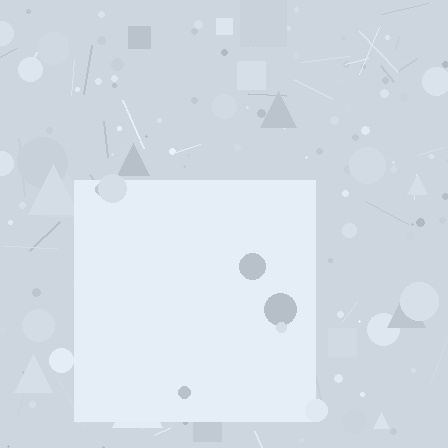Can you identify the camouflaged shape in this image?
The camouflaged shape is a square.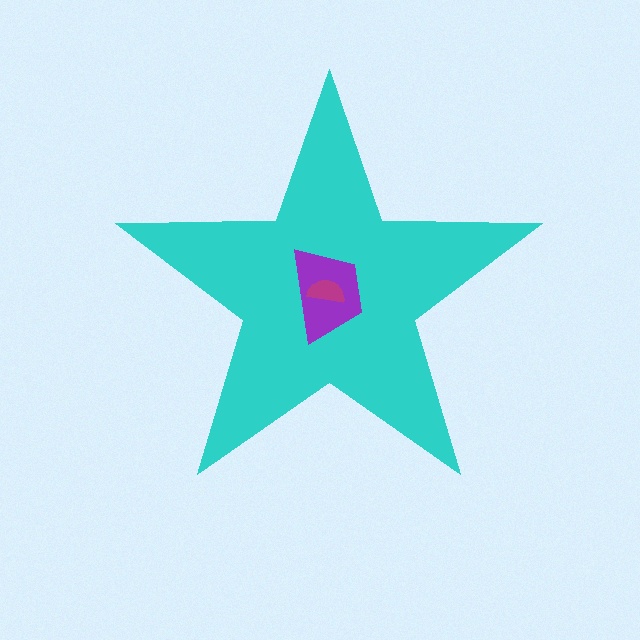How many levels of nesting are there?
3.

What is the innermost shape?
The magenta semicircle.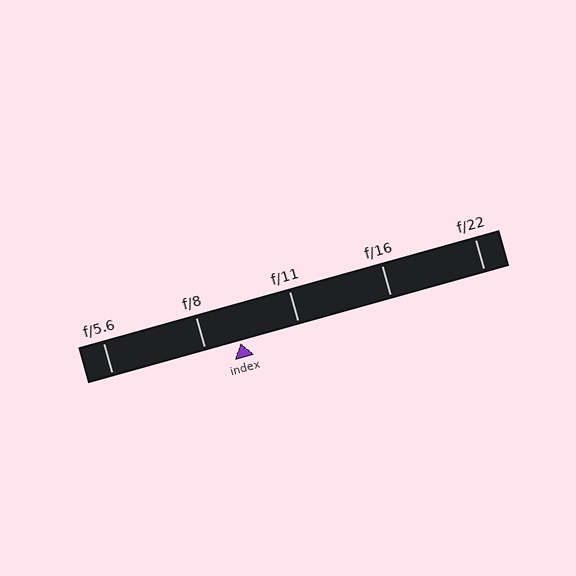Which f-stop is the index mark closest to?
The index mark is closest to f/8.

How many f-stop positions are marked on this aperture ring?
There are 5 f-stop positions marked.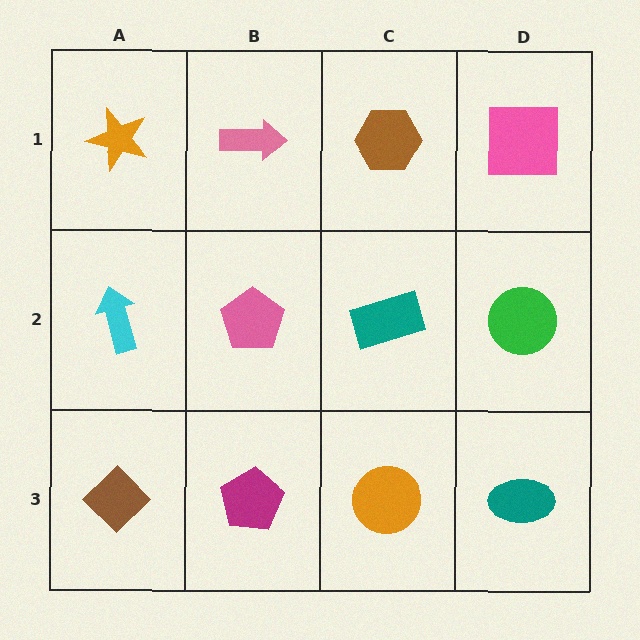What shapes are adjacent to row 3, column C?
A teal rectangle (row 2, column C), a magenta pentagon (row 3, column B), a teal ellipse (row 3, column D).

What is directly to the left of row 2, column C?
A pink pentagon.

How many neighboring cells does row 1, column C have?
3.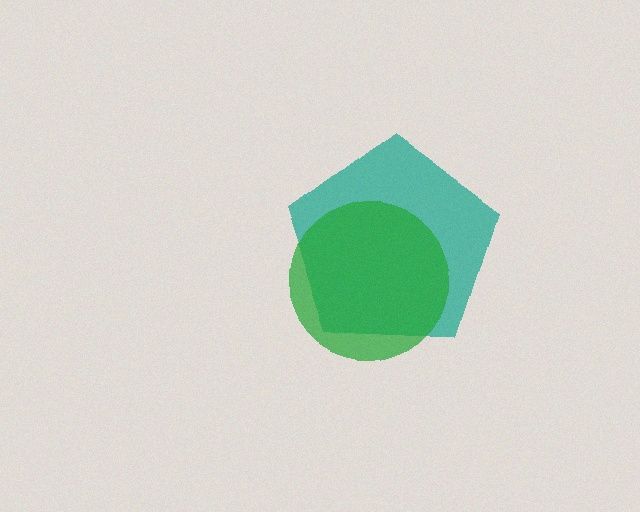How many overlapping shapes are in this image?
There are 2 overlapping shapes in the image.